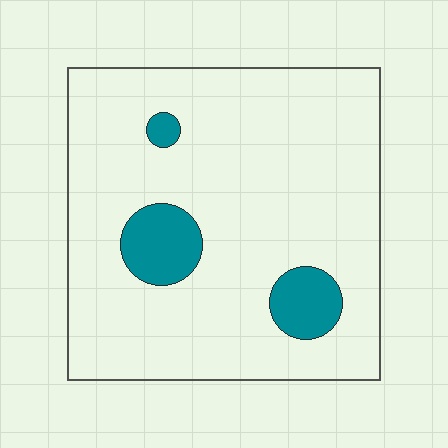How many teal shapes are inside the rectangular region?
3.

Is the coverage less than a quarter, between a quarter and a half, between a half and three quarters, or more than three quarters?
Less than a quarter.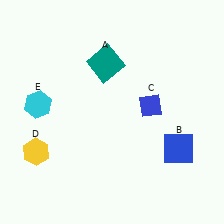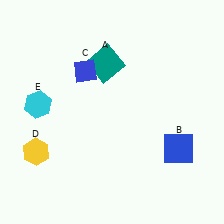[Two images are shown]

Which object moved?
The blue diamond (C) moved left.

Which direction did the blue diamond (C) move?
The blue diamond (C) moved left.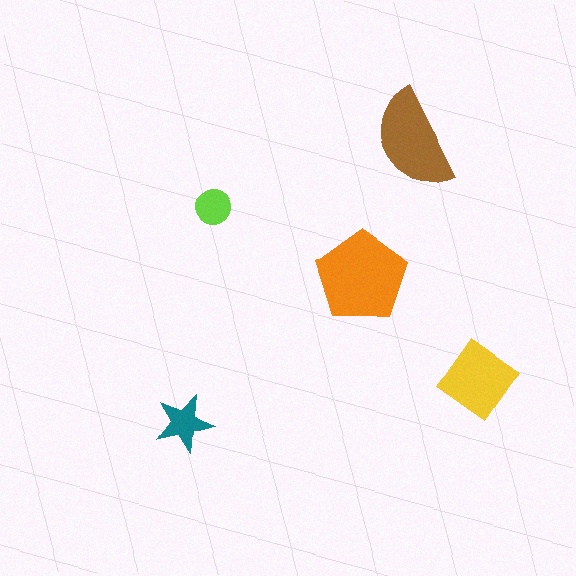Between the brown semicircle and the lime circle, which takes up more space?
The brown semicircle.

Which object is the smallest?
The lime circle.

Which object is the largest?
The orange pentagon.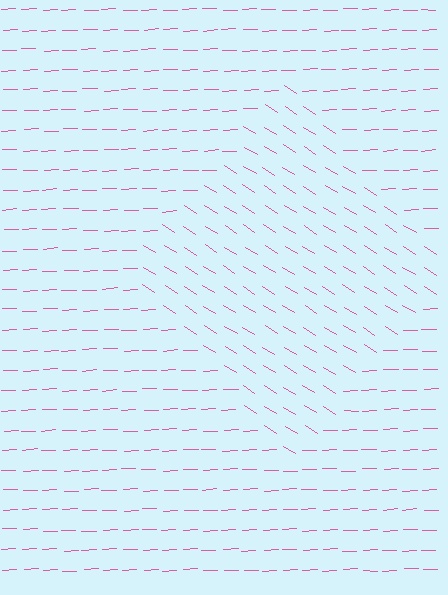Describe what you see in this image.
The image is filled with small pink line segments. A diamond region in the image has lines oriented differently from the surrounding lines, creating a visible texture boundary.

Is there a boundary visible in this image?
Yes, there is a texture boundary formed by a change in line orientation.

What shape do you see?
I see a diamond.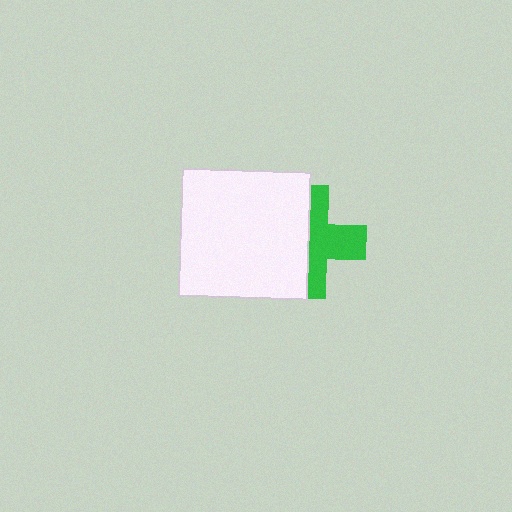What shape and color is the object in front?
The object in front is a white square.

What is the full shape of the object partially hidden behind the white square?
The partially hidden object is a green cross.